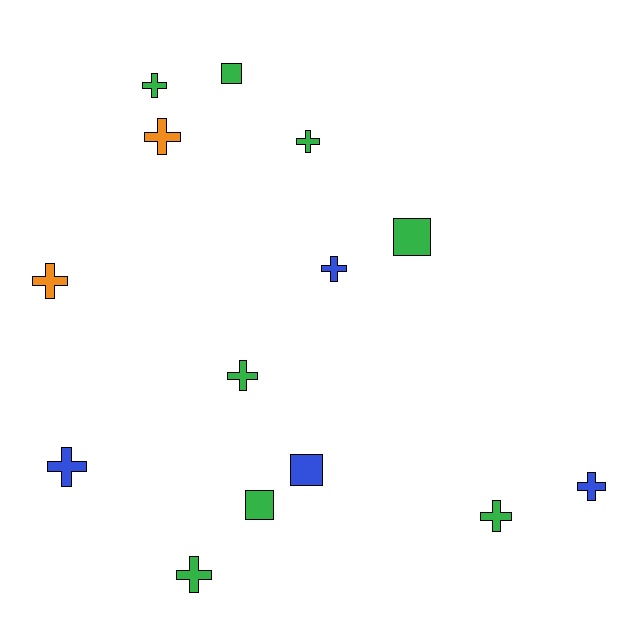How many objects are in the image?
There are 14 objects.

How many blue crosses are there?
There are 3 blue crosses.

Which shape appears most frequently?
Cross, with 10 objects.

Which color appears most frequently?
Green, with 8 objects.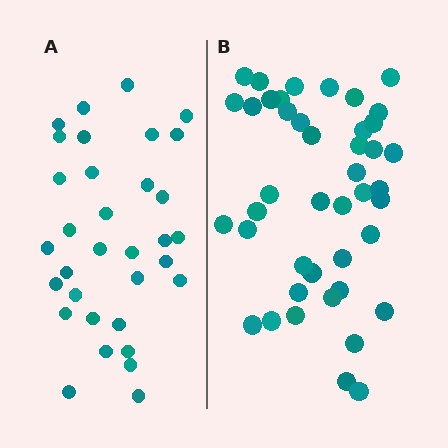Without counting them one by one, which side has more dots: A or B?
Region B (the right region) has more dots.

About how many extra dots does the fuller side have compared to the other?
Region B has roughly 10 or so more dots than region A.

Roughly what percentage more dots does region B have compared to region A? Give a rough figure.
About 30% more.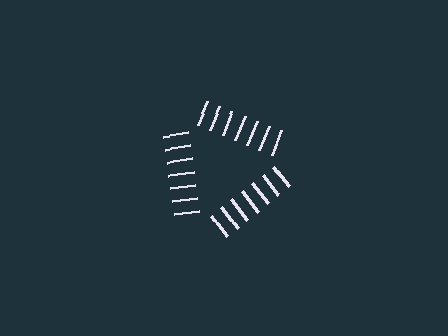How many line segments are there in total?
21 — 7 along each of the 3 edges.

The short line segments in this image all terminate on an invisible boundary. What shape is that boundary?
An illusory triangle — the line segments terminate on its edges but no continuous stroke is drawn.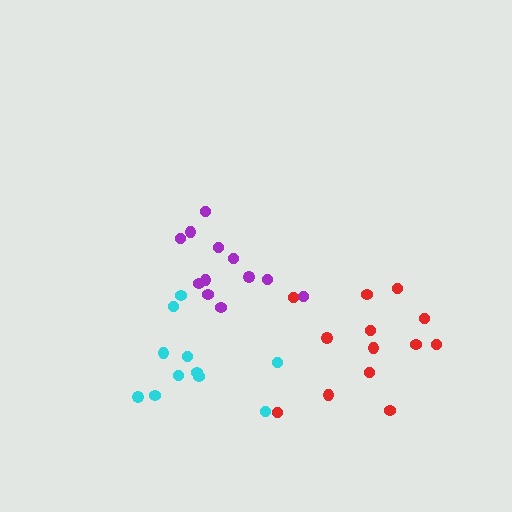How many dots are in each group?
Group 1: 12 dots, Group 2: 13 dots, Group 3: 11 dots (36 total).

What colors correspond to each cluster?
The clusters are colored: purple, red, cyan.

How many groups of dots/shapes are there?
There are 3 groups.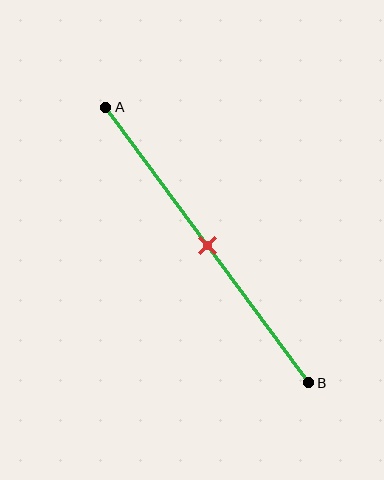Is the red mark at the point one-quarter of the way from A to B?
No, the mark is at about 50% from A, not at the 25% one-quarter point.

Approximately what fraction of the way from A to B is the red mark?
The red mark is approximately 50% of the way from A to B.